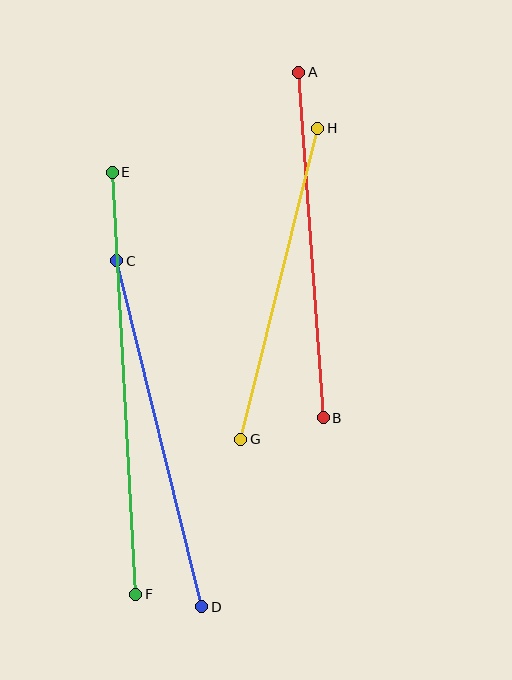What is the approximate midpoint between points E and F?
The midpoint is at approximately (124, 383) pixels.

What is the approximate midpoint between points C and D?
The midpoint is at approximately (159, 434) pixels.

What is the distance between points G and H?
The distance is approximately 320 pixels.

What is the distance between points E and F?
The distance is approximately 423 pixels.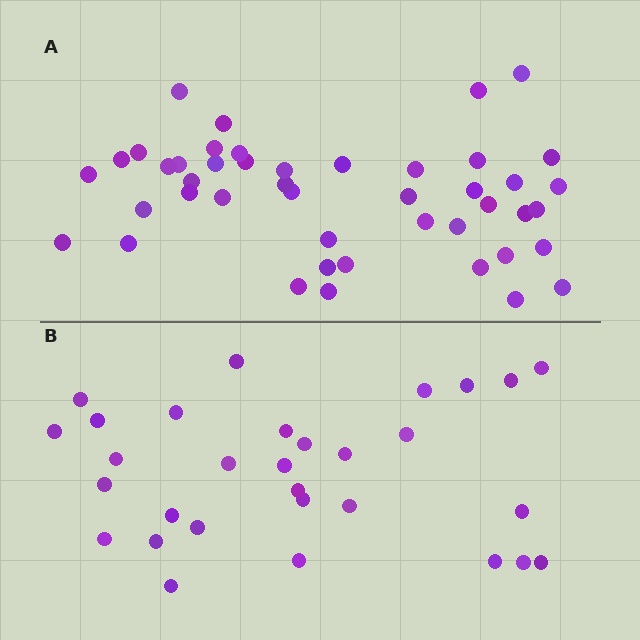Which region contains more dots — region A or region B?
Region A (the top region) has more dots.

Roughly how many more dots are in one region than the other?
Region A has approximately 15 more dots than region B.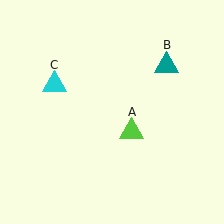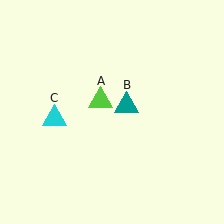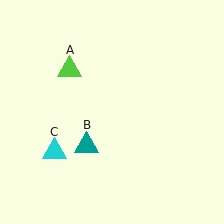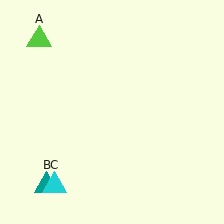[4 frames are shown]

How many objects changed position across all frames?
3 objects changed position: lime triangle (object A), teal triangle (object B), cyan triangle (object C).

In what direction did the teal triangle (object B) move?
The teal triangle (object B) moved down and to the left.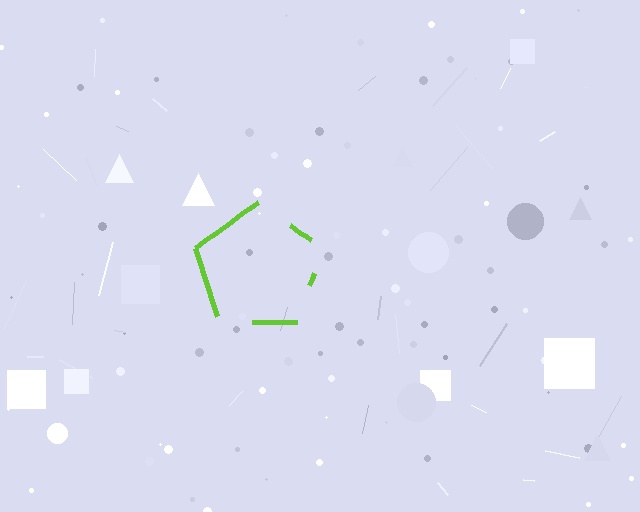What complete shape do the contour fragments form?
The contour fragments form a pentagon.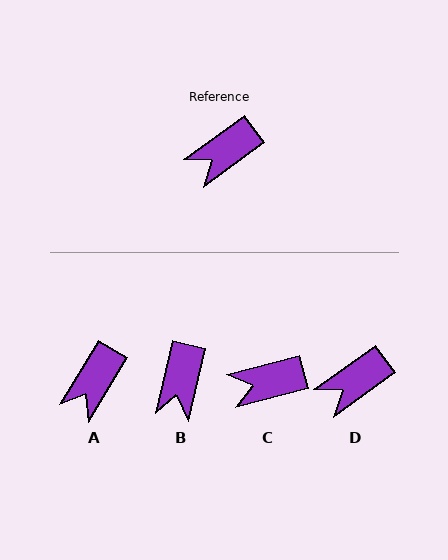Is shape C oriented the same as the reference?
No, it is off by about 21 degrees.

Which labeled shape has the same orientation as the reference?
D.